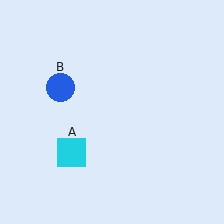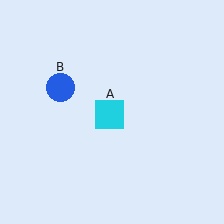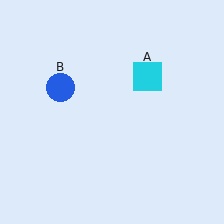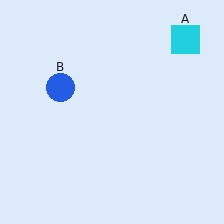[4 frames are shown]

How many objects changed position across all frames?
1 object changed position: cyan square (object A).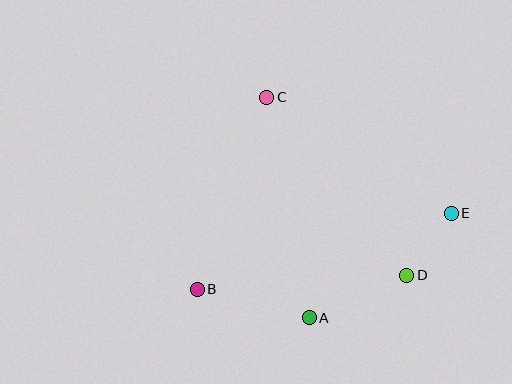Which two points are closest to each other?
Points D and E are closest to each other.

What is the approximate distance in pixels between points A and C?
The distance between A and C is approximately 225 pixels.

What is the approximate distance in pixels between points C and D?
The distance between C and D is approximately 227 pixels.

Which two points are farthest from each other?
Points B and E are farthest from each other.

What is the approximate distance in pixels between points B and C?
The distance between B and C is approximately 204 pixels.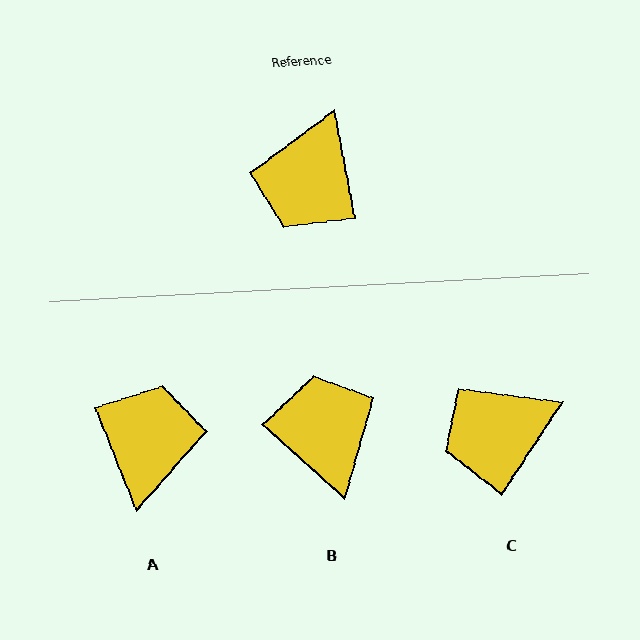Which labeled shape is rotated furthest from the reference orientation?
A, about 169 degrees away.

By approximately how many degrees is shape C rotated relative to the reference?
Approximately 44 degrees clockwise.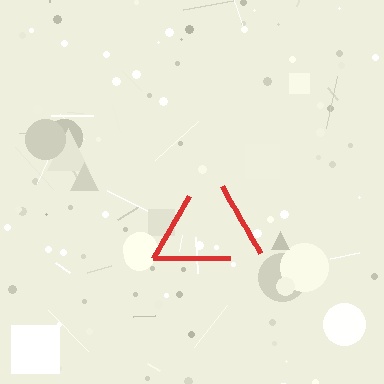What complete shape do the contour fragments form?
The contour fragments form a triangle.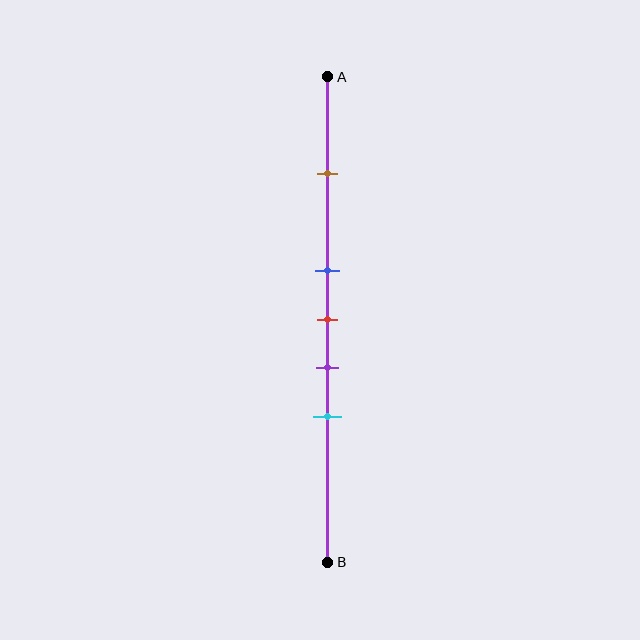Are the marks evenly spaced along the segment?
No, the marks are not evenly spaced.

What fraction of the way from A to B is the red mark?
The red mark is approximately 50% (0.5) of the way from A to B.